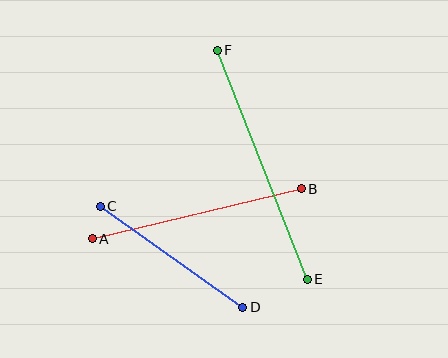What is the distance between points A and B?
The distance is approximately 215 pixels.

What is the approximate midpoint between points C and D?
The midpoint is at approximately (171, 257) pixels.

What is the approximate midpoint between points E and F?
The midpoint is at approximately (262, 165) pixels.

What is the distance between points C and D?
The distance is approximately 175 pixels.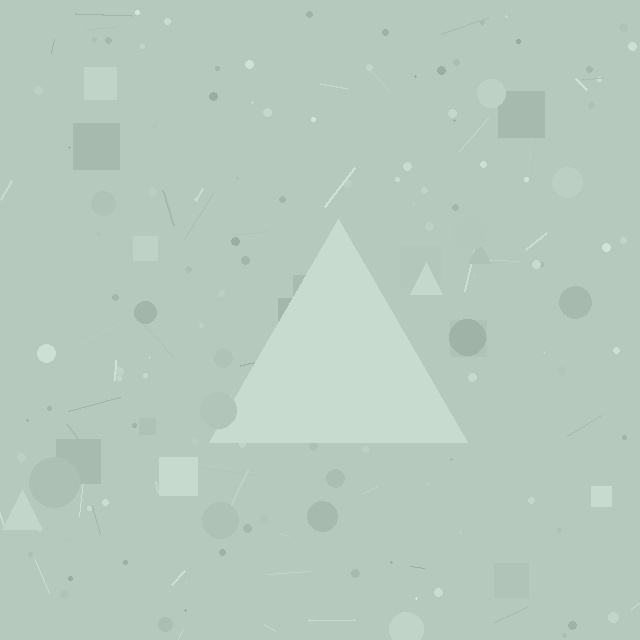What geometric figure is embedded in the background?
A triangle is embedded in the background.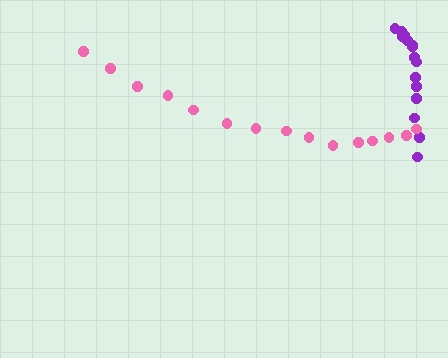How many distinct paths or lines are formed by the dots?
There are 2 distinct paths.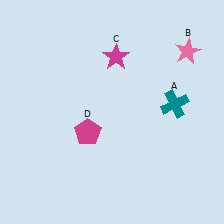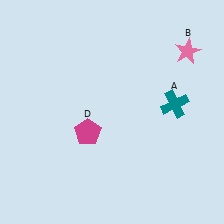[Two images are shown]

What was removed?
The magenta star (C) was removed in Image 2.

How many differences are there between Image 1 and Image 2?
There is 1 difference between the two images.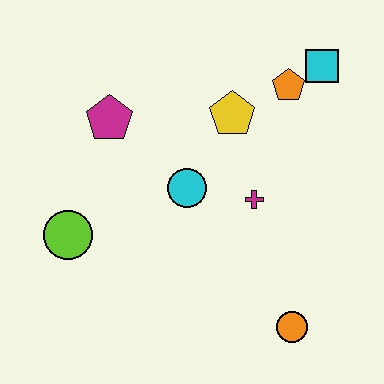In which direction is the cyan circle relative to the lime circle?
The cyan circle is to the right of the lime circle.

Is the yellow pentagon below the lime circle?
No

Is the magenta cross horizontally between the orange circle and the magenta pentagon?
Yes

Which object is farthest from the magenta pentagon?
The orange circle is farthest from the magenta pentagon.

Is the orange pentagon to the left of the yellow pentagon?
No